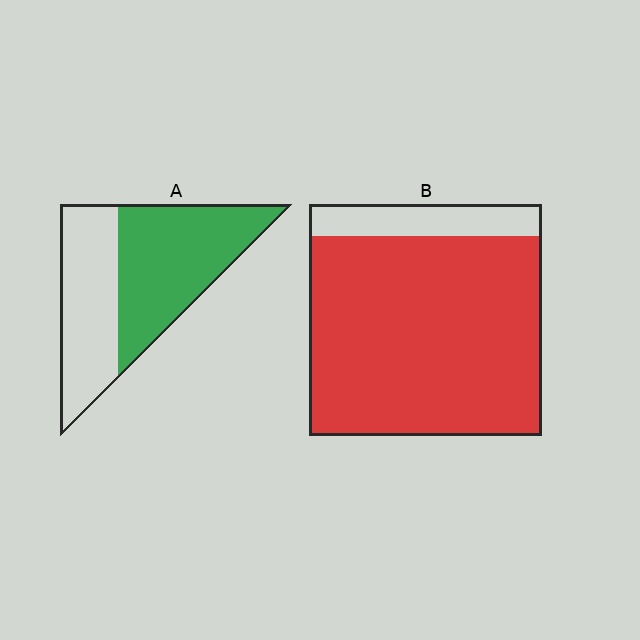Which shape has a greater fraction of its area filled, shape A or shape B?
Shape B.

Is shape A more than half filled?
Yes.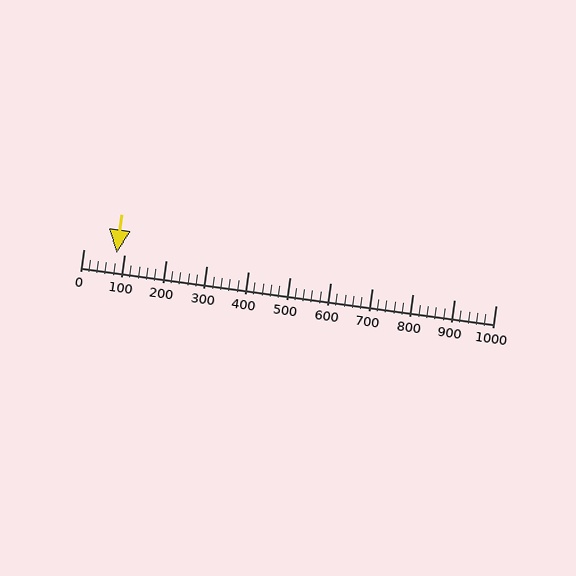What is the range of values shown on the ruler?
The ruler shows values from 0 to 1000.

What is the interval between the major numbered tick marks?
The major tick marks are spaced 100 units apart.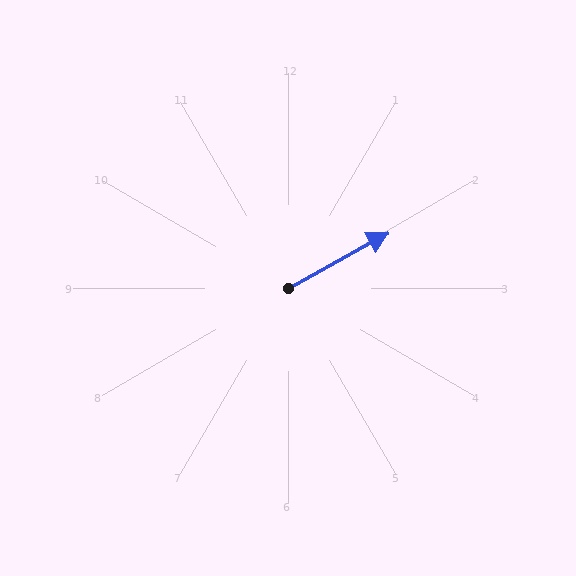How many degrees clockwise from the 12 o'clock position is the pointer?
Approximately 61 degrees.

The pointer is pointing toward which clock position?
Roughly 2 o'clock.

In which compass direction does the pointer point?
Northeast.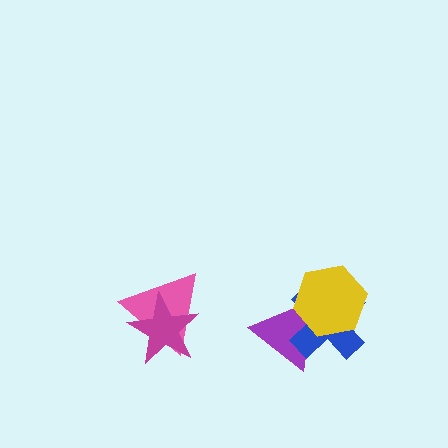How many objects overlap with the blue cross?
2 objects overlap with the blue cross.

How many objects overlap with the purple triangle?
2 objects overlap with the purple triangle.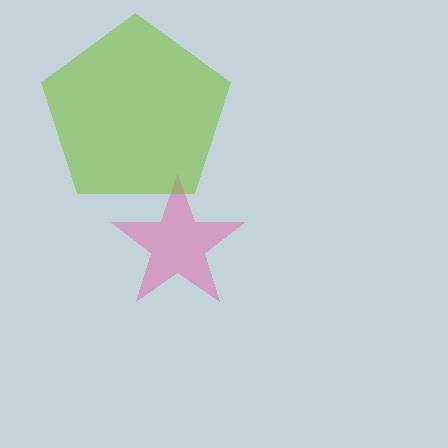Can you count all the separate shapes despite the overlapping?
Yes, there are 2 separate shapes.